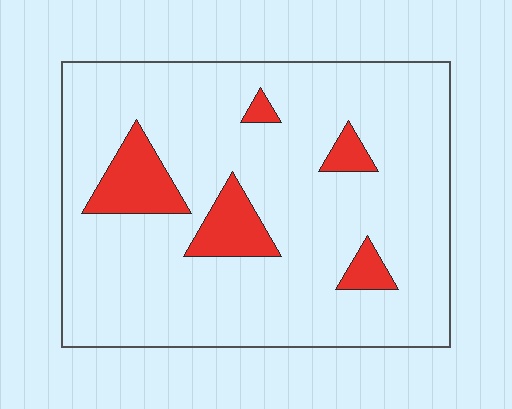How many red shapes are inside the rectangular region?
5.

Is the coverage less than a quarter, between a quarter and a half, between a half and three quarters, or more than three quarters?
Less than a quarter.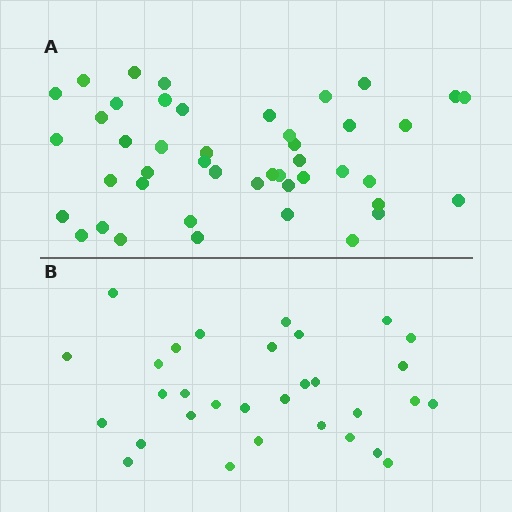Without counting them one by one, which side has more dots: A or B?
Region A (the top region) has more dots.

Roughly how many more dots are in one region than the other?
Region A has approximately 15 more dots than region B.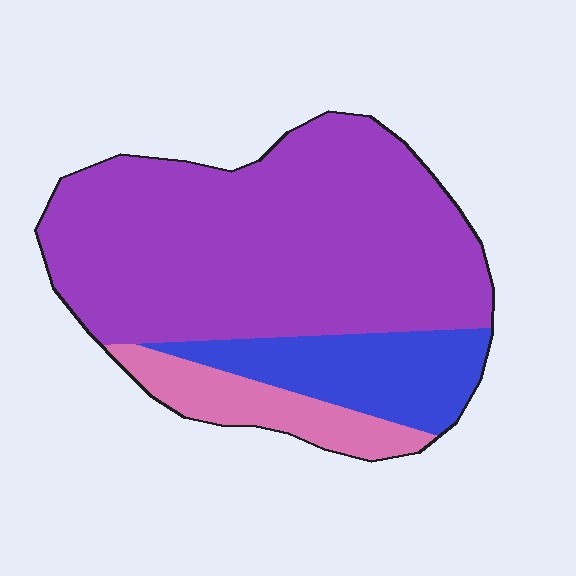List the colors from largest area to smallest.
From largest to smallest: purple, blue, pink.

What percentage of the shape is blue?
Blue takes up less than a quarter of the shape.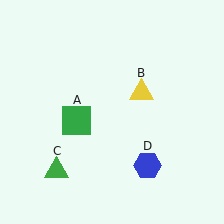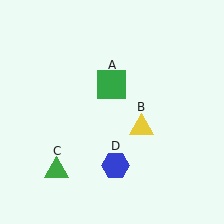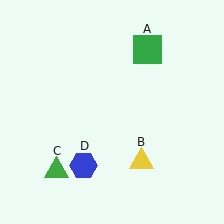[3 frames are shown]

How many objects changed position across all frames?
3 objects changed position: green square (object A), yellow triangle (object B), blue hexagon (object D).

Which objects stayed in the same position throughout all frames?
Green triangle (object C) remained stationary.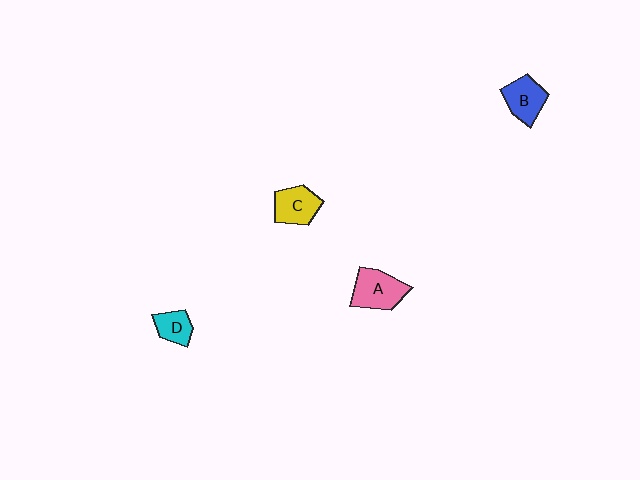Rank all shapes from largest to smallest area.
From largest to smallest: A (pink), C (yellow), B (blue), D (cyan).